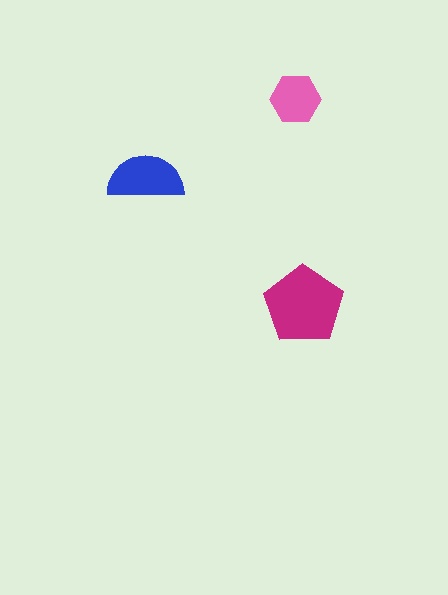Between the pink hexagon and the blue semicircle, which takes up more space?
The blue semicircle.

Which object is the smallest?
The pink hexagon.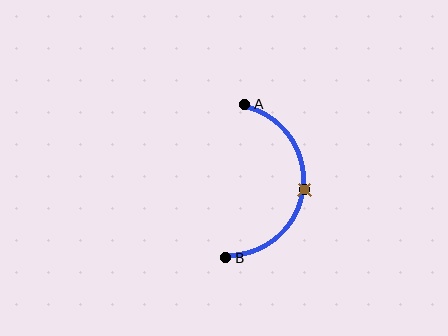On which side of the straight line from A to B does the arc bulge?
The arc bulges to the right of the straight line connecting A and B.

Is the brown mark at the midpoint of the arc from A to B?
Yes. The brown mark lies on the arc at equal arc-length from both A and B — it is the arc midpoint.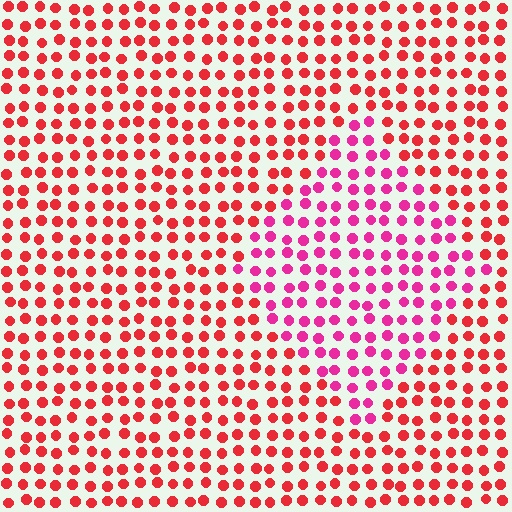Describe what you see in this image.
The image is filled with small red elements in a uniform arrangement. A diamond-shaped region is visible where the elements are tinted to a slightly different hue, forming a subtle color boundary.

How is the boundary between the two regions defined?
The boundary is defined purely by a slight shift in hue (about 33 degrees). Spacing, size, and orientation are identical on both sides.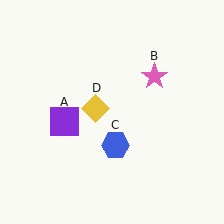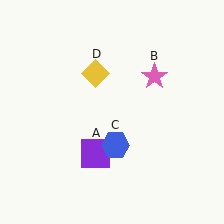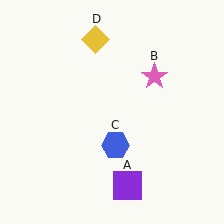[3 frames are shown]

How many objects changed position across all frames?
2 objects changed position: purple square (object A), yellow diamond (object D).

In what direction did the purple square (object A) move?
The purple square (object A) moved down and to the right.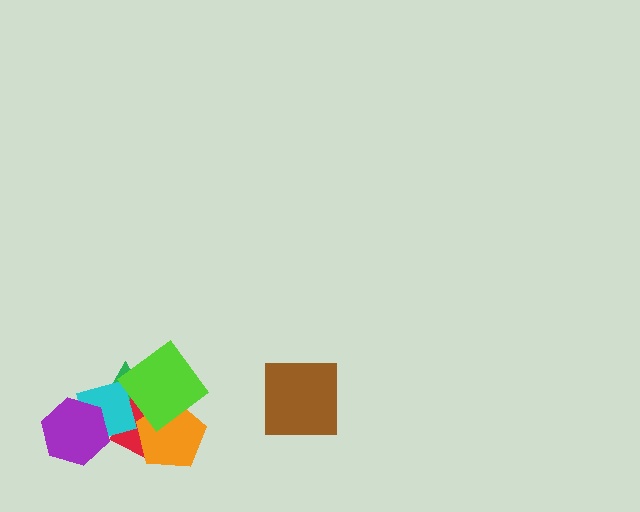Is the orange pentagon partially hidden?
Yes, it is partially covered by another shape.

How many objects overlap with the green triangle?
5 objects overlap with the green triangle.